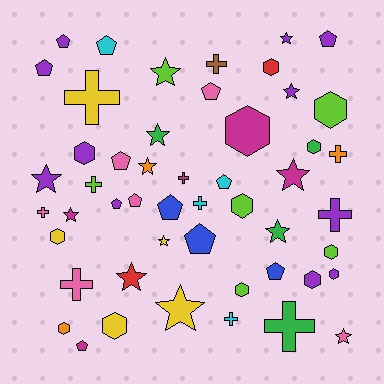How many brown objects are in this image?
There is 1 brown object.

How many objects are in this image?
There are 50 objects.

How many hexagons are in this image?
There are 13 hexagons.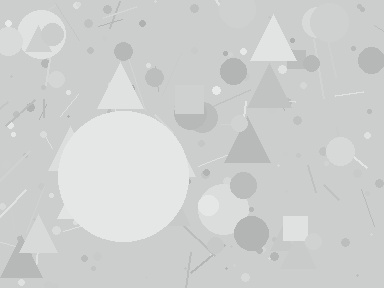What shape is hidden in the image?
A circle is hidden in the image.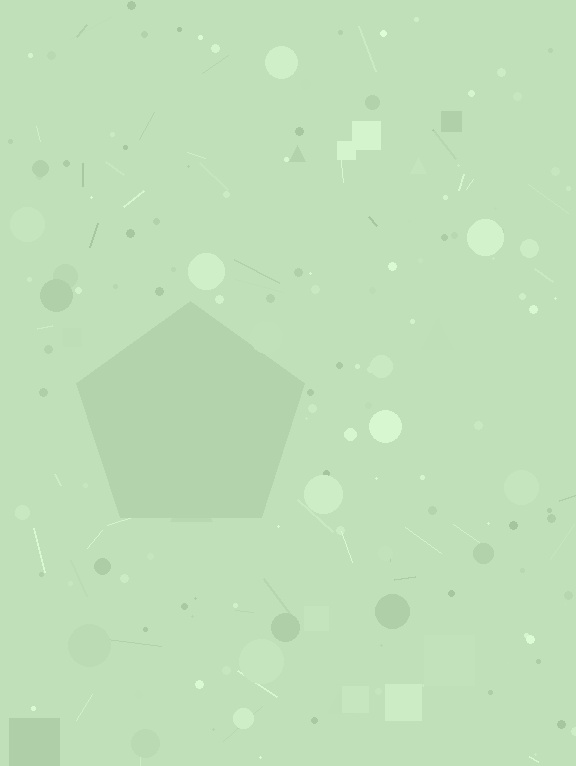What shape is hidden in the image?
A pentagon is hidden in the image.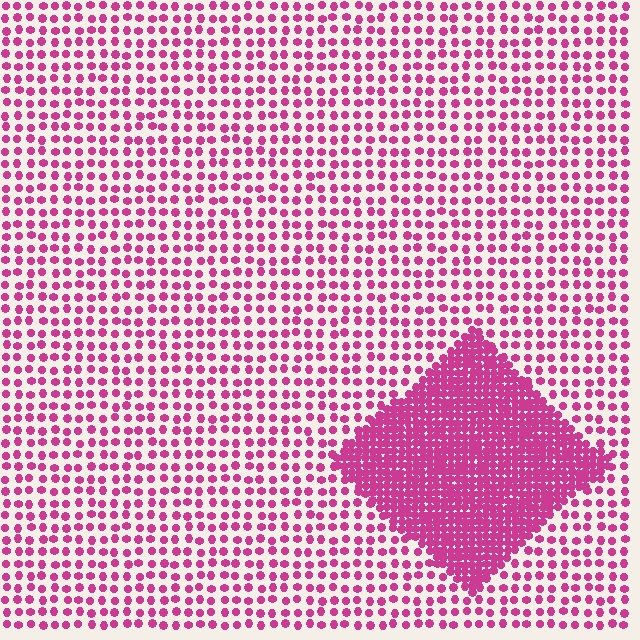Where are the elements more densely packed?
The elements are more densely packed inside the diamond boundary.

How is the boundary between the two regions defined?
The boundary is defined by a change in element density (approximately 2.9x ratio). All elements are the same color, size, and shape.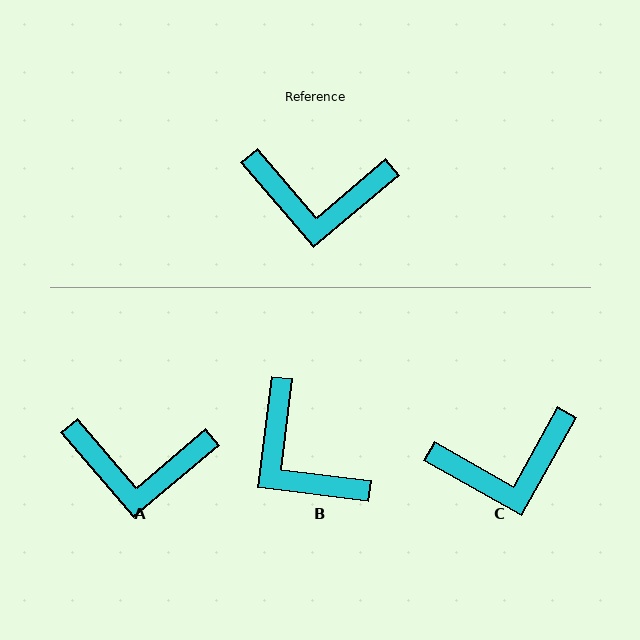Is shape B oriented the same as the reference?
No, it is off by about 47 degrees.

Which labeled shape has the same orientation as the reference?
A.